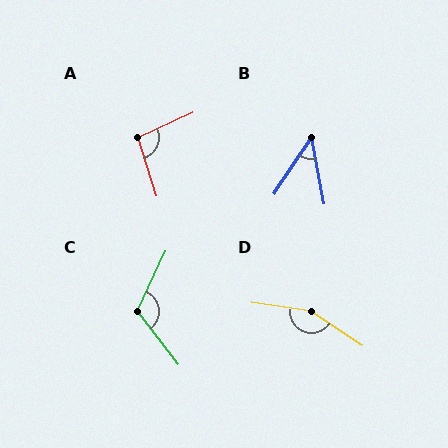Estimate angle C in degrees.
Approximately 116 degrees.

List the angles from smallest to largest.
B (44°), A (97°), C (116°), D (154°).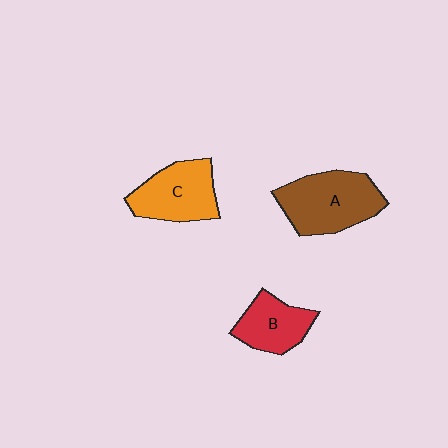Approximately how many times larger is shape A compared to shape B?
Approximately 1.6 times.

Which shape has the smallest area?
Shape B (red).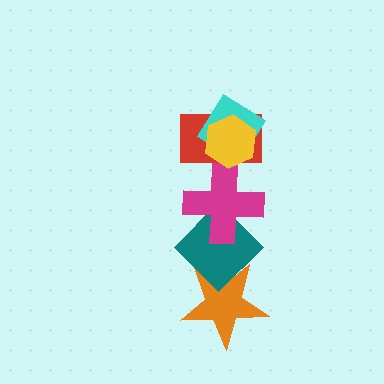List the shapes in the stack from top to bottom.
From top to bottom: the yellow hexagon, the cyan diamond, the red rectangle, the magenta cross, the teal diamond, the orange star.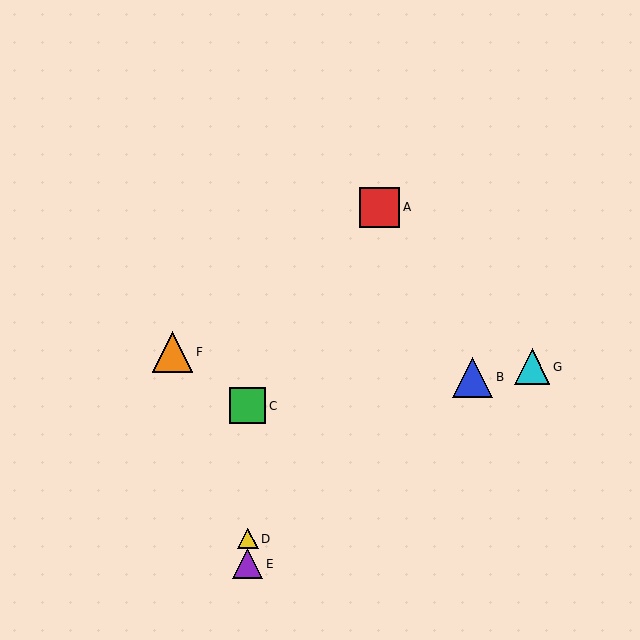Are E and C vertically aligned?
Yes, both are at x≈248.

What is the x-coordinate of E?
Object E is at x≈248.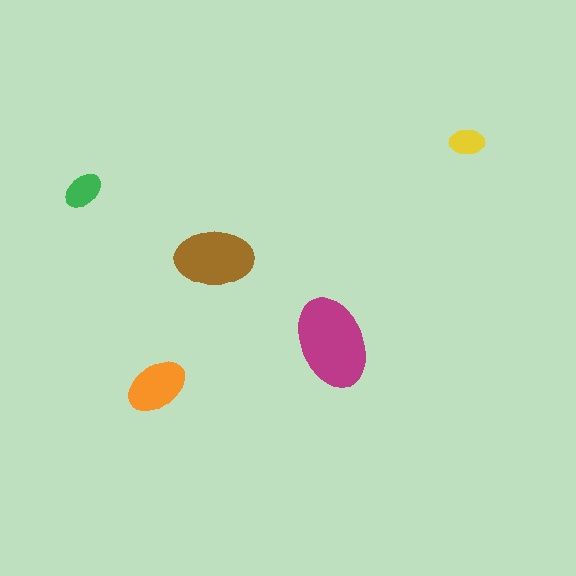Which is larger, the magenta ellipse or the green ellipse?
The magenta one.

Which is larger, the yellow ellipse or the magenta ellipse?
The magenta one.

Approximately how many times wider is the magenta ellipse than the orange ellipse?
About 1.5 times wider.